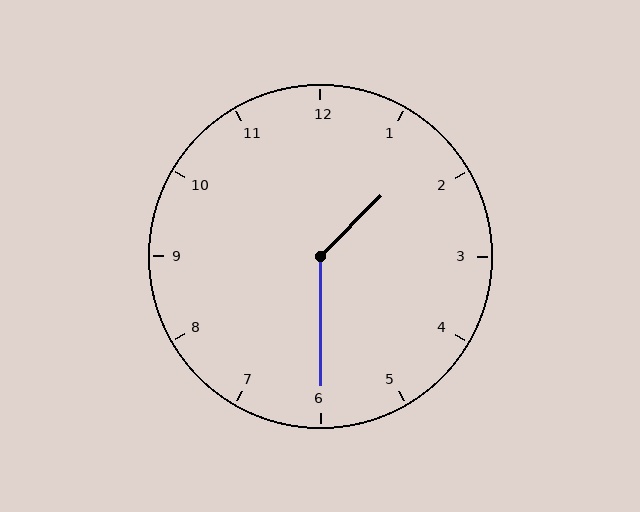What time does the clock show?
1:30.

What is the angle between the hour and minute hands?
Approximately 135 degrees.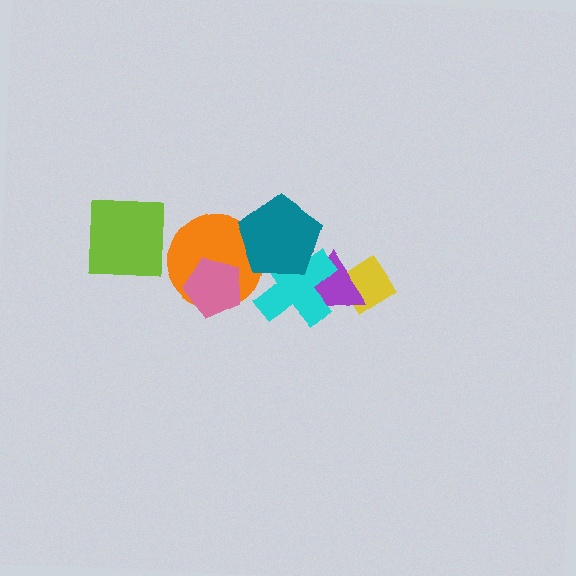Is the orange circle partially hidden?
Yes, it is partially covered by another shape.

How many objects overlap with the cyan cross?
2 objects overlap with the cyan cross.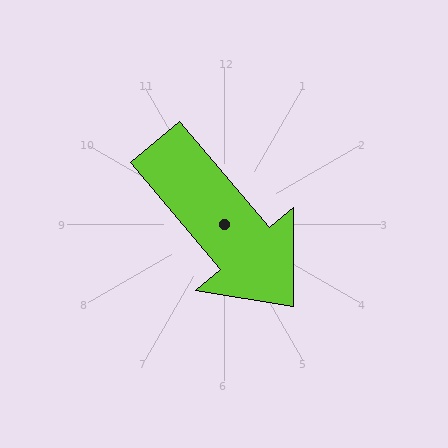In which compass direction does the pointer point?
Southeast.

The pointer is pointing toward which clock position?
Roughly 5 o'clock.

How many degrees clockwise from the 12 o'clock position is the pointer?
Approximately 140 degrees.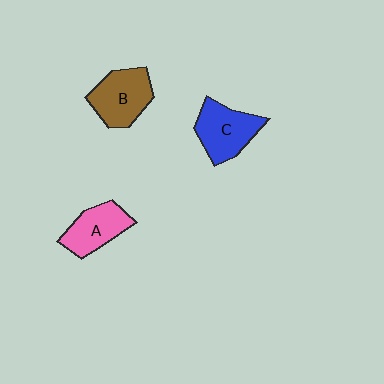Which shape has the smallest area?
Shape A (pink).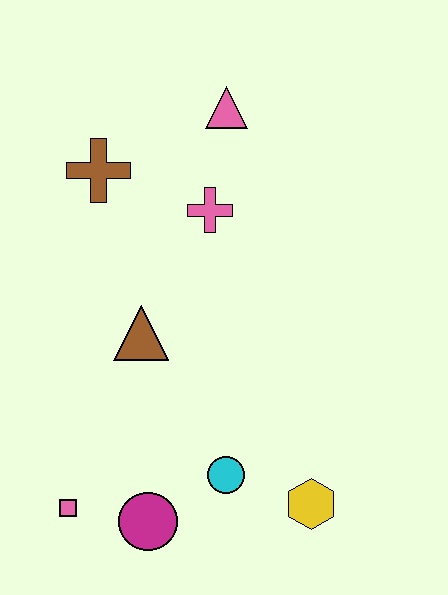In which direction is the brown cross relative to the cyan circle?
The brown cross is above the cyan circle.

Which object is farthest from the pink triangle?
The pink square is farthest from the pink triangle.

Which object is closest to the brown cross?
The pink cross is closest to the brown cross.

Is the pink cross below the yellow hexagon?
No